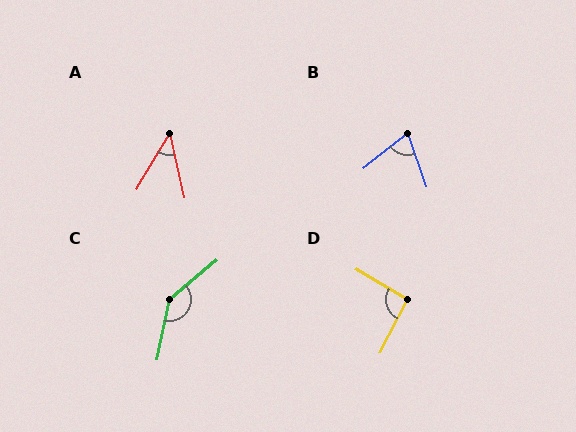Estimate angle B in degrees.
Approximately 71 degrees.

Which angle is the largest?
C, at approximately 141 degrees.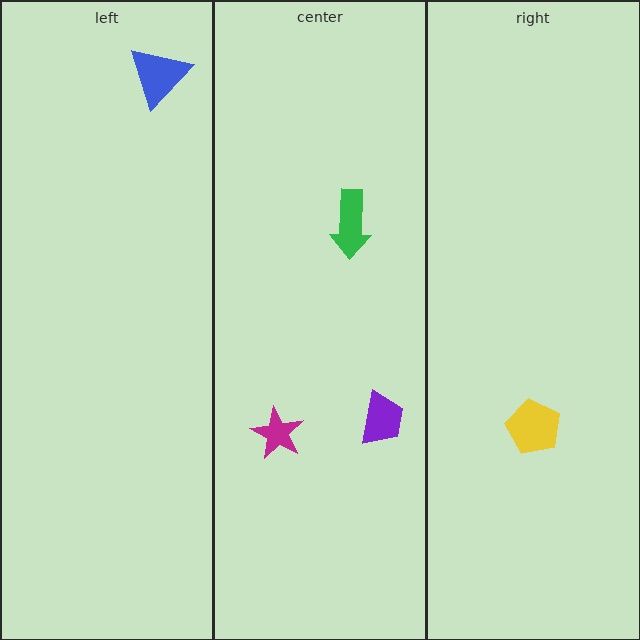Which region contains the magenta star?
The center region.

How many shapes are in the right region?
1.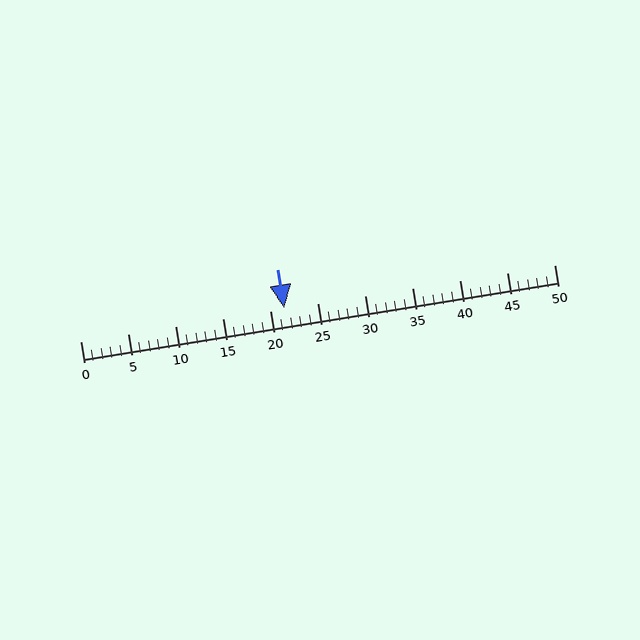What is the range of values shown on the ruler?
The ruler shows values from 0 to 50.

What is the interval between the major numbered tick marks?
The major tick marks are spaced 5 units apart.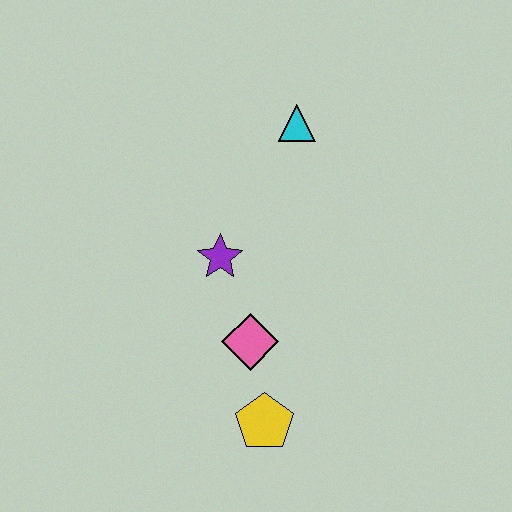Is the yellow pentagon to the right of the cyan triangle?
No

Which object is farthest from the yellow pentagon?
The cyan triangle is farthest from the yellow pentagon.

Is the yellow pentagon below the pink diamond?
Yes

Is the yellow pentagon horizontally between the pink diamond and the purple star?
No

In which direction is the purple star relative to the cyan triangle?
The purple star is below the cyan triangle.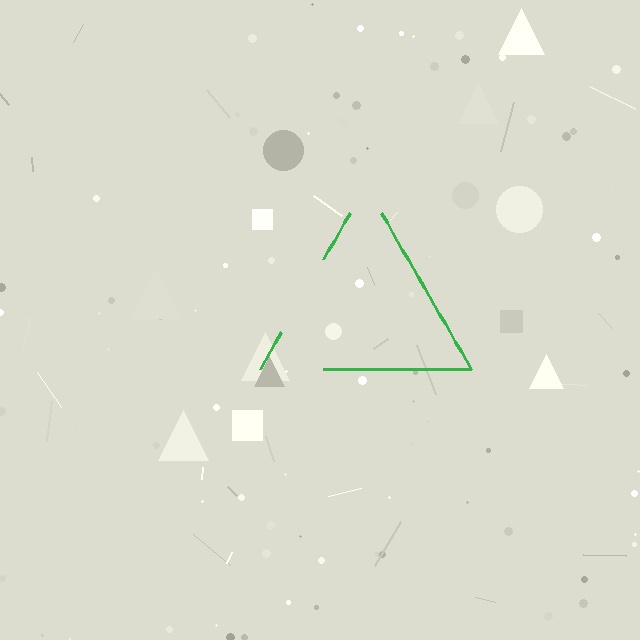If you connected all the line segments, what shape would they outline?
They would outline a triangle.